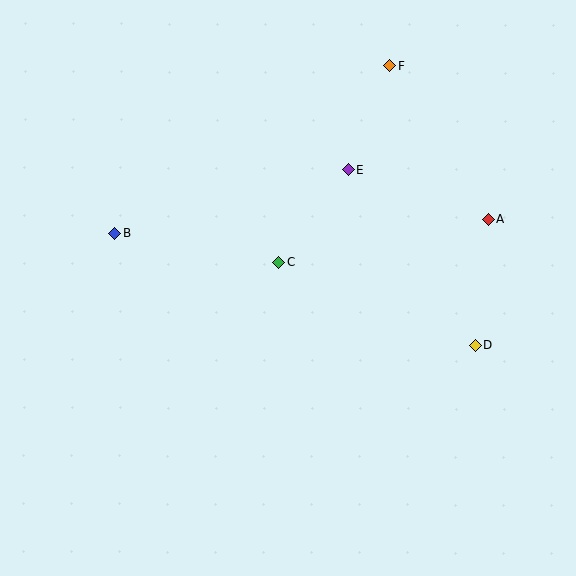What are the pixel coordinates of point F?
Point F is at (389, 66).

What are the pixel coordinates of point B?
Point B is at (115, 233).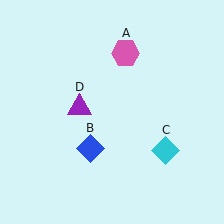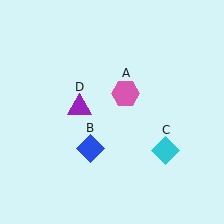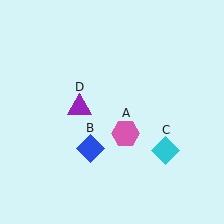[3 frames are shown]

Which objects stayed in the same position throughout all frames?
Blue diamond (object B) and cyan diamond (object C) and purple triangle (object D) remained stationary.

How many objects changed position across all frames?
1 object changed position: pink hexagon (object A).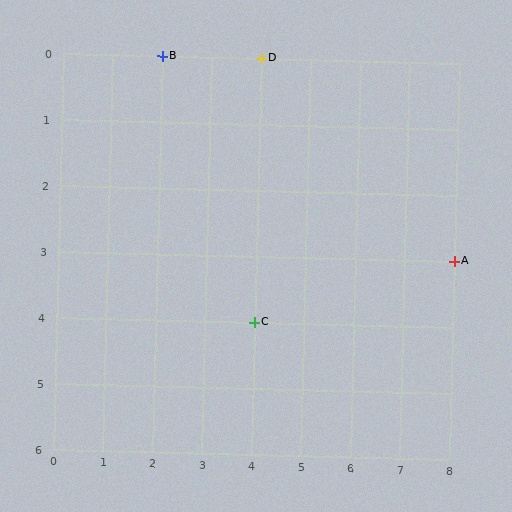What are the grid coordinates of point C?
Point C is at grid coordinates (4, 4).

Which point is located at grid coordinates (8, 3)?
Point A is at (8, 3).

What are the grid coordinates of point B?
Point B is at grid coordinates (2, 0).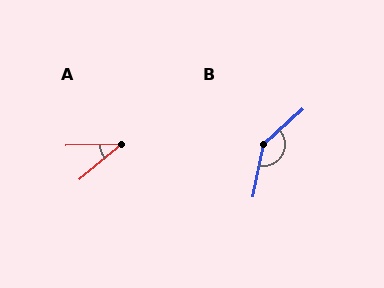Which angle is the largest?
B, at approximately 143 degrees.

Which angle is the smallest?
A, at approximately 38 degrees.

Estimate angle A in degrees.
Approximately 38 degrees.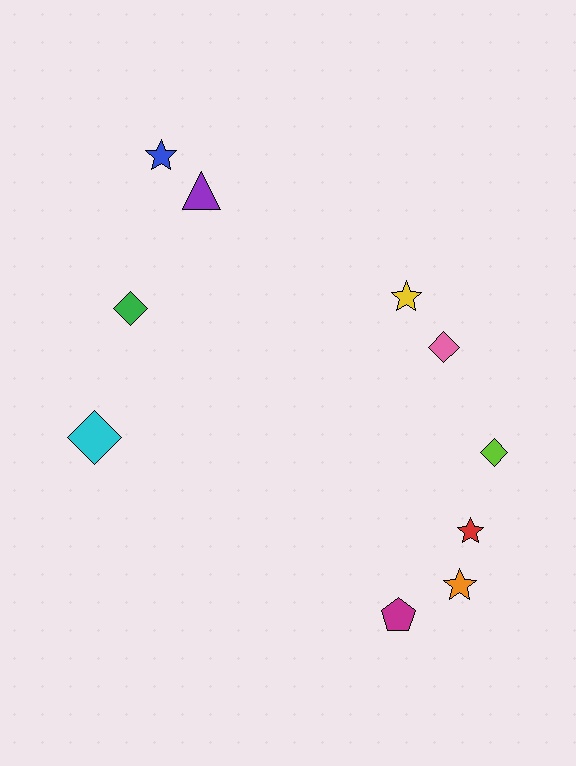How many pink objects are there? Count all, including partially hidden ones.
There is 1 pink object.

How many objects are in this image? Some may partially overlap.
There are 10 objects.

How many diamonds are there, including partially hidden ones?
There are 4 diamonds.